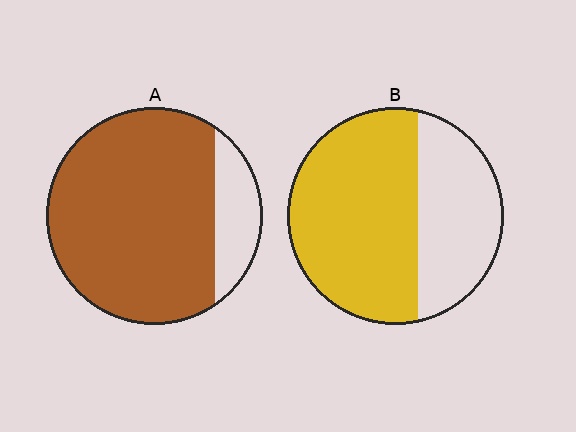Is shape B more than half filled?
Yes.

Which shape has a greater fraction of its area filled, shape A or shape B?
Shape A.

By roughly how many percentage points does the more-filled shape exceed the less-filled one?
By roughly 20 percentage points (A over B).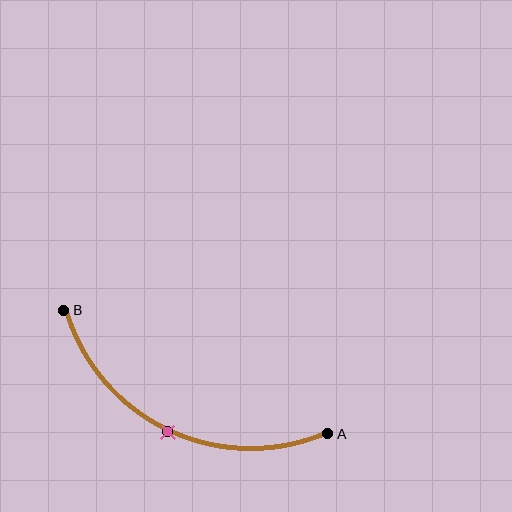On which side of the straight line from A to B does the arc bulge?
The arc bulges below the straight line connecting A and B.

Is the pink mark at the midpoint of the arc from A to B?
Yes. The pink mark lies on the arc at equal arc-length from both A and B — it is the arc midpoint.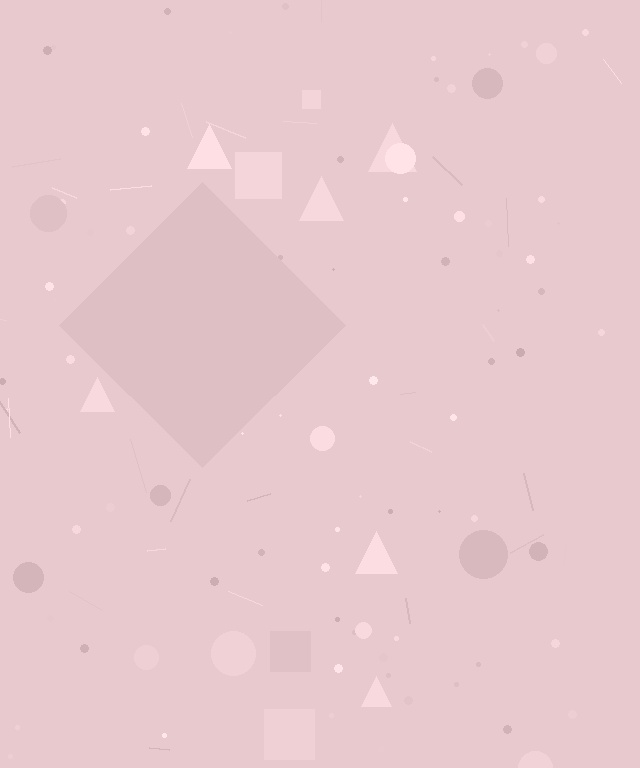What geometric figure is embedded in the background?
A diamond is embedded in the background.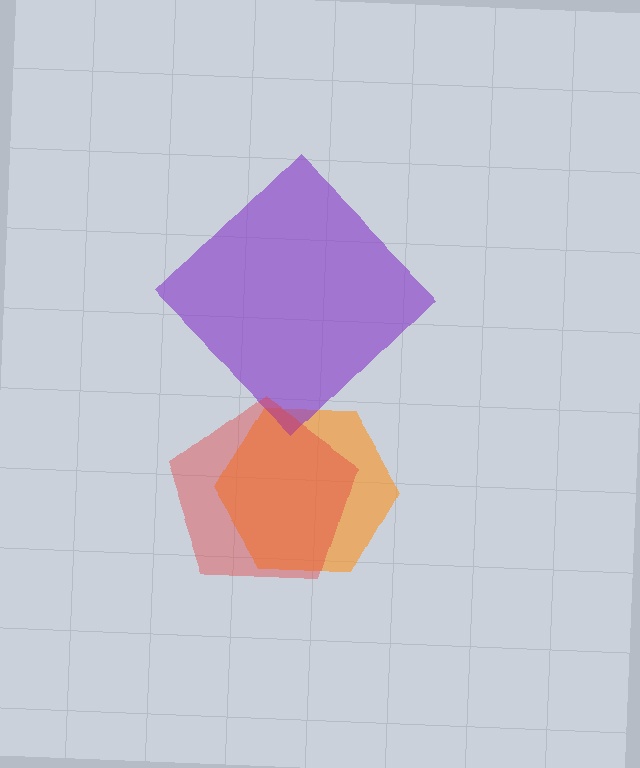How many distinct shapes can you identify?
There are 3 distinct shapes: an orange hexagon, a purple diamond, a red pentagon.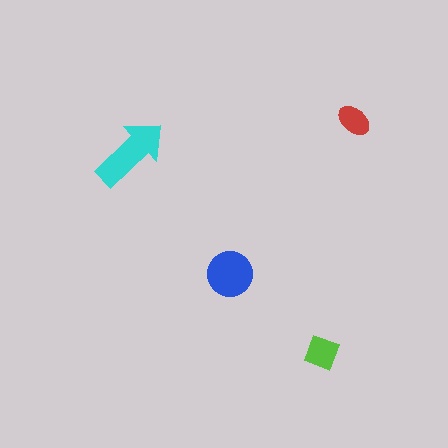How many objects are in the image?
There are 4 objects in the image.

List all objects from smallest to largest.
The red ellipse, the lime diamond, the blue circle, the cyan arrow.